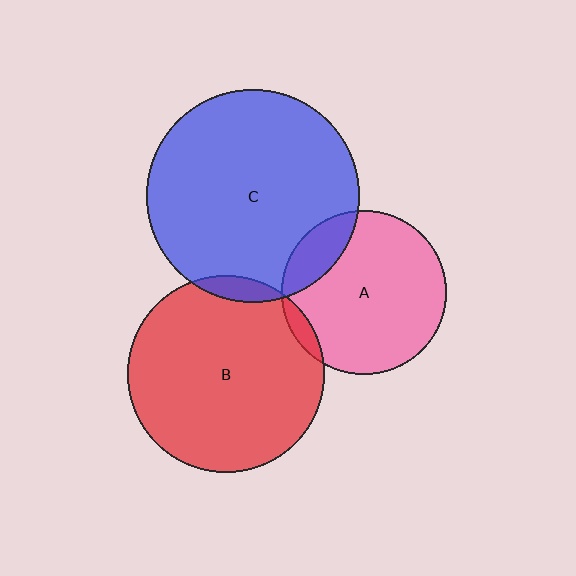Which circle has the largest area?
Circle C (blue).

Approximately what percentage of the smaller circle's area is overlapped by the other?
Approximately 5%.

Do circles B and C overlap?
Yes.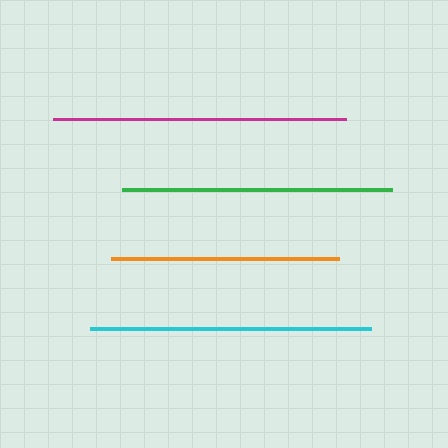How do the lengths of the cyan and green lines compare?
The cyan and green lines are approximately the same length.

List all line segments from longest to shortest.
From longest to shortest: magenta, cyan, green, orange.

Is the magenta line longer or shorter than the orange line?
The magenta line is longer than the orange line.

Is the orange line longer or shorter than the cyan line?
The cyan line is longer than the orange line.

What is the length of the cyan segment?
The cyan segment is approximately 281 pixels long.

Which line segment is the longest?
The magenta line is the longest at approximately 293 pixels.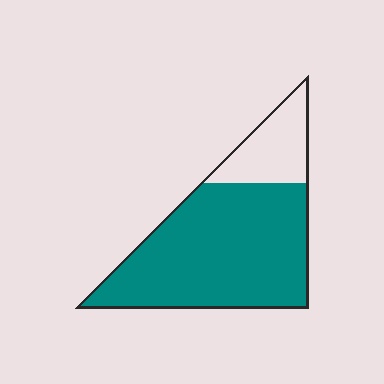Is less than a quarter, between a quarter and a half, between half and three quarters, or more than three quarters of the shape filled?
More than three quarters.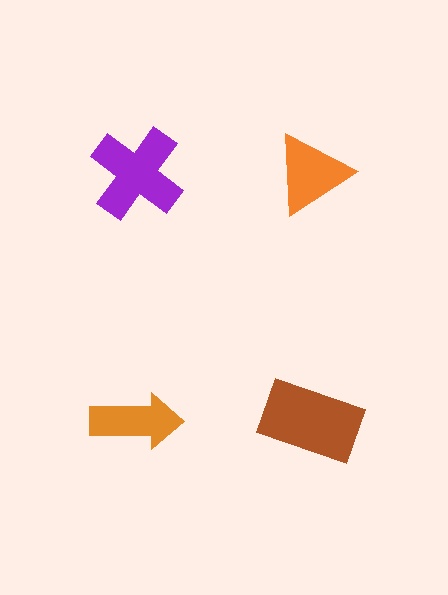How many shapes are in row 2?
2 shapes.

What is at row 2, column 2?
A brown rectangle.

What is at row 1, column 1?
A purple cross.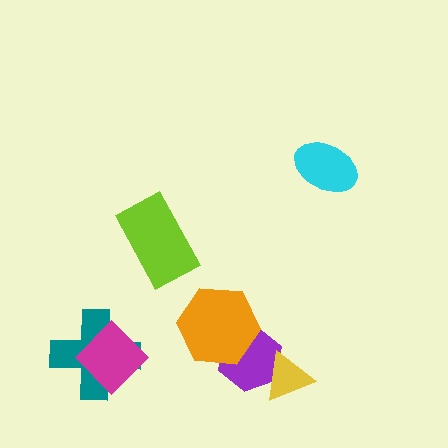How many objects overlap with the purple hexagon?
2 objects overlap with the purple hexagon.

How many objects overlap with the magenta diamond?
1 object overlaps with the magenta diamond.